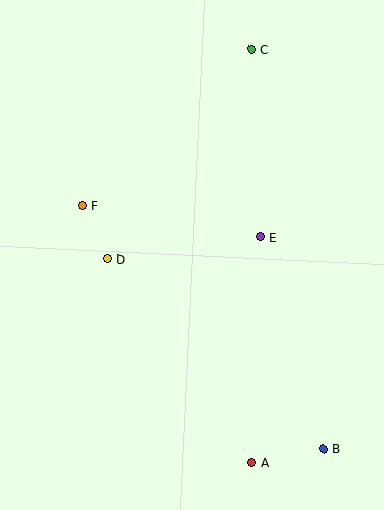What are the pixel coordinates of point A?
Point A is at (252, 462).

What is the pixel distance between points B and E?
The distance between B and E is 221 pixels.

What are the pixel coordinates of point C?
Point C is at (251, 49).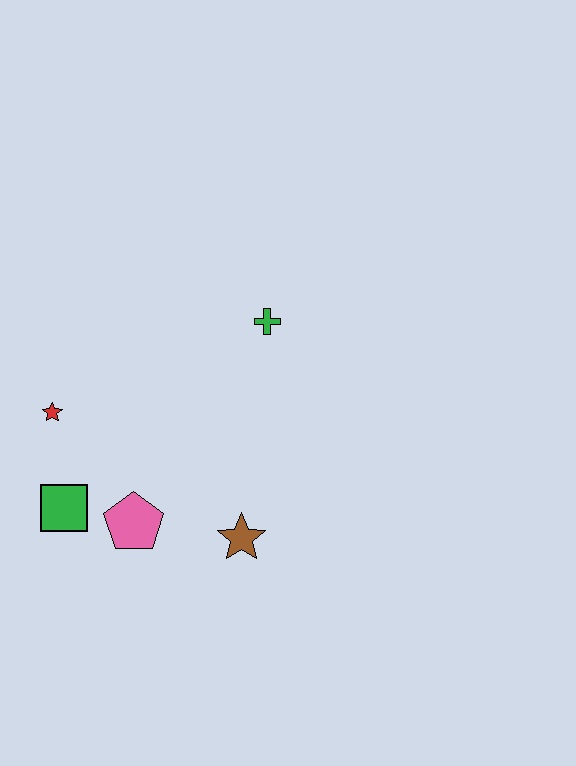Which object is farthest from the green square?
The green cross is farthest from the green square.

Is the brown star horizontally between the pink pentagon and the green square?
No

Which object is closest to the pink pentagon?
The green square is closest to the pink pentagon.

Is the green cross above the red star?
Yes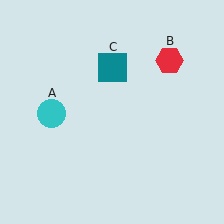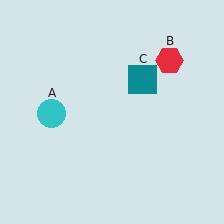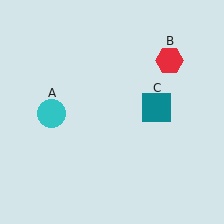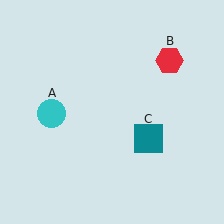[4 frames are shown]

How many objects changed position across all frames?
1 object changed position: teal square (object C).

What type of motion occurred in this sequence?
The teal square (object C) rotated clockwise around the center of the scene.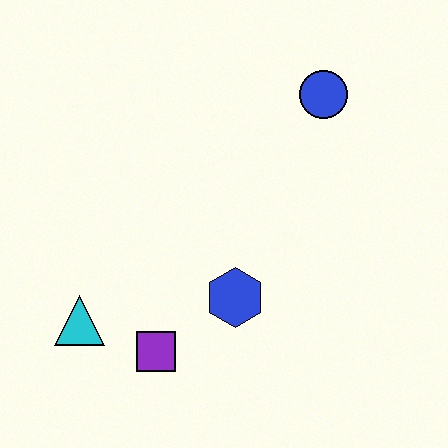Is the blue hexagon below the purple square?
No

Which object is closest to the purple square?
The cyan triangle is closest to the purple square.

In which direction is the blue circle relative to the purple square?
The blue circle is above the purple square.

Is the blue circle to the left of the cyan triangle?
No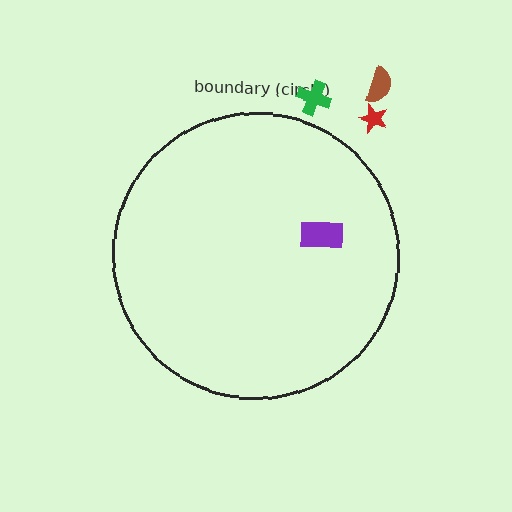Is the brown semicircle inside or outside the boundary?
Outside.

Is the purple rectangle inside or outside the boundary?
Inside.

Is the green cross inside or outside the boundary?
Outside.